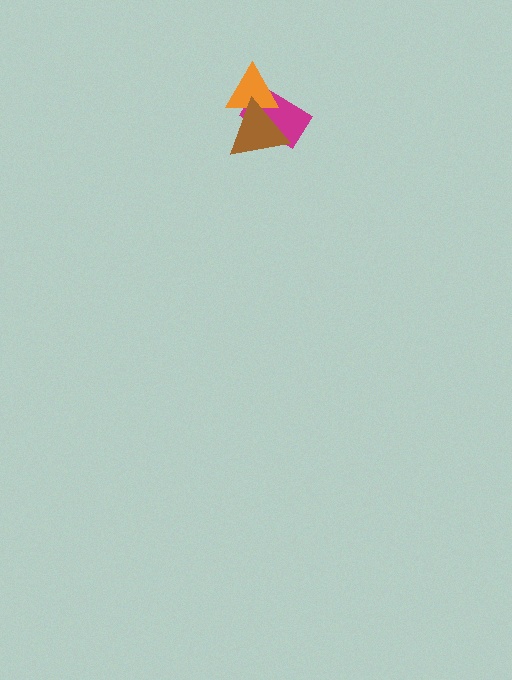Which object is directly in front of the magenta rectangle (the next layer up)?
The orange triangle is directly in front of the magenta rectangle.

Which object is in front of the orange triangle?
The brown triangle is in front of the orange triangle.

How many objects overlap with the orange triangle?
2 objects overlap with the orange triangle.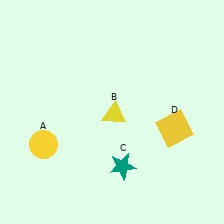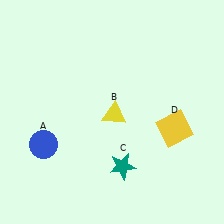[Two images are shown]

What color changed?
The circle (A) changed from yellow in Image 1 to blue in Image 2.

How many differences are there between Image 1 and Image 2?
There is 1 difference between the two images.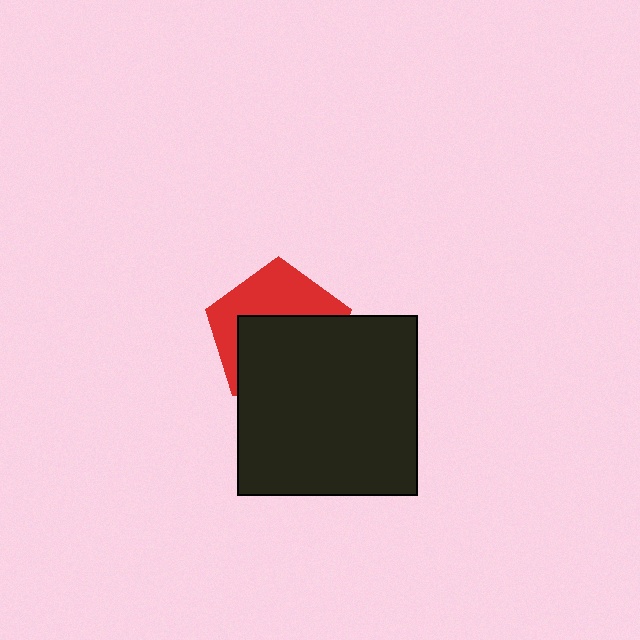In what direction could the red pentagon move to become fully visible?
The red pentagon could move up. That would shift it out from behind the black square entirely.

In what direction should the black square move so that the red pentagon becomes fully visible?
The black square should move down. That is the shortest direction to clear the overlap and leave the red pentagon fully visible.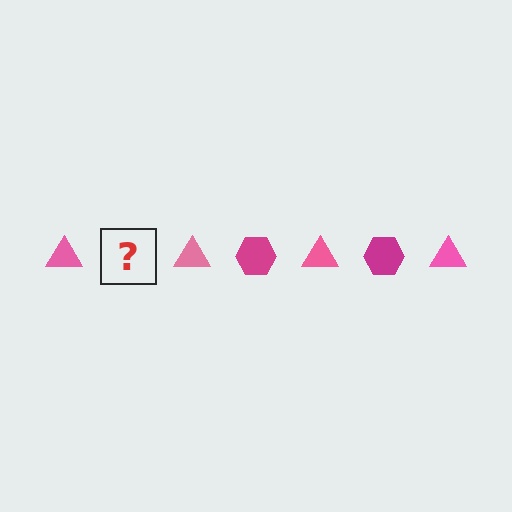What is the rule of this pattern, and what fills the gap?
The rule is that the pattern alternates between pink triangle and magenta hexagon. The gap should be filled with a magenta hexagon.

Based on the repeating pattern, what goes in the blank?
The blank should be a magenta hexagon.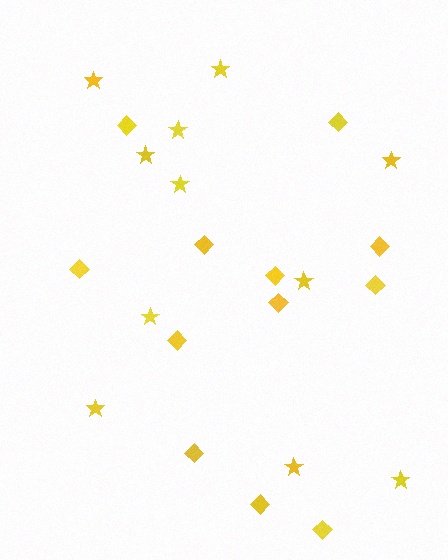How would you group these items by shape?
There are 2 groups: one group of stars (11) and one group of diamonds (12).